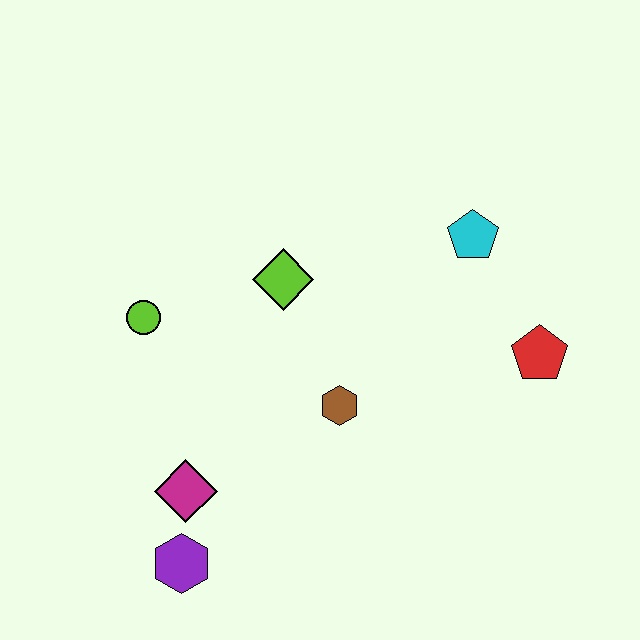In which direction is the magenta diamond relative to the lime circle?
The magenta diamond is below the lime circle.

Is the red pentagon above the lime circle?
No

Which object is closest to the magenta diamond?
The purple hexagon is closest to the magenta diamond.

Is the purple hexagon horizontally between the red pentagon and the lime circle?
Yes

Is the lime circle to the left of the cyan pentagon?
Yes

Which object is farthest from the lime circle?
The red pentagon is farthest from the lime circle.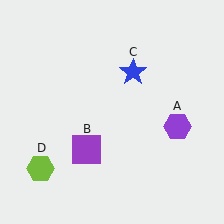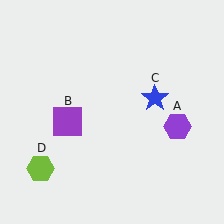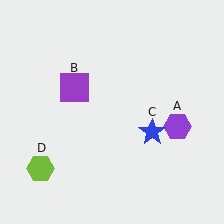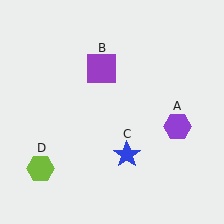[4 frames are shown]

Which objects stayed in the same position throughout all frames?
Purple hexagon (object A) and lime hexagon (object D) remained stationary.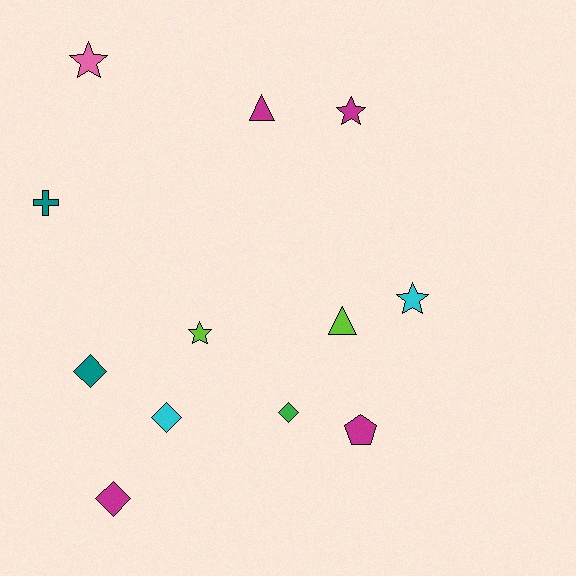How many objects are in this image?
There are 12 objects.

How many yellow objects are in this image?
There are no yellow objects.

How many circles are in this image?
There are no circles.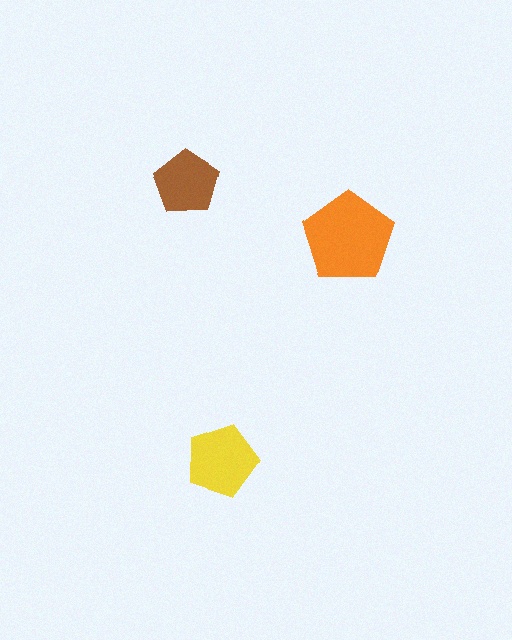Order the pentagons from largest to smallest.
the orange one, the yellow one, the brown one.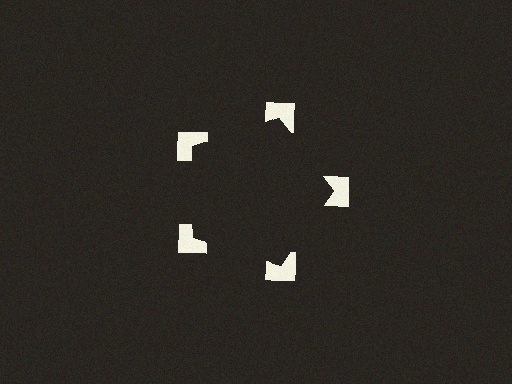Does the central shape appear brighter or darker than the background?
It typically appears slightly darker than the background, even though no actual brightness change is drawn.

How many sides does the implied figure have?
5 sides.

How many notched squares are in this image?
There are 5 — one at each vertex of the illusory pentagon.